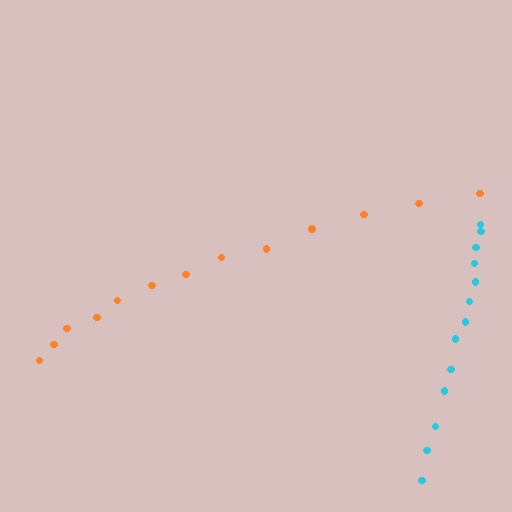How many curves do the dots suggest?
There are 2 distinct paths.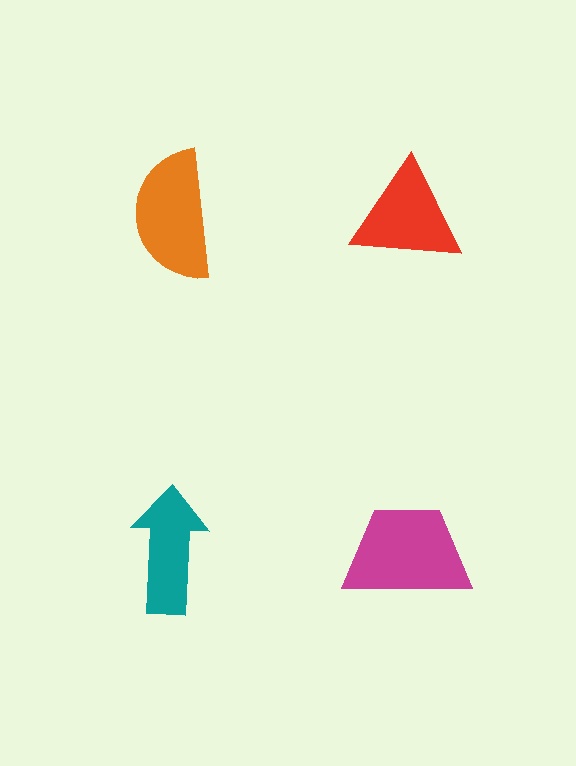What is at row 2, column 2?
A magenta trapezoid.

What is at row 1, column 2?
A red triangle.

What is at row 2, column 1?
A teal arrow.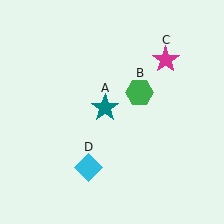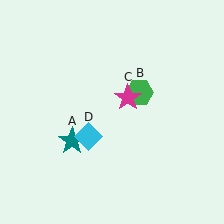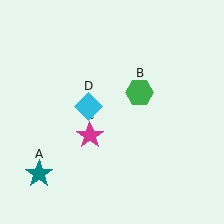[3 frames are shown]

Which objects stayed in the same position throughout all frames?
Green hexagon (object B) remained stationary.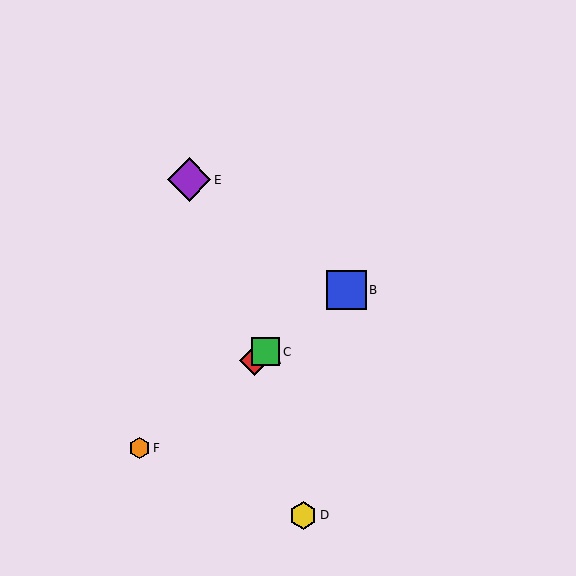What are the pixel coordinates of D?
Object D is at (303, 515).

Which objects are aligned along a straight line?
Objects A, B, C, F are aligned along a straight line.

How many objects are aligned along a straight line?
4 objects (A, B, C, F) are aligned along a straight line.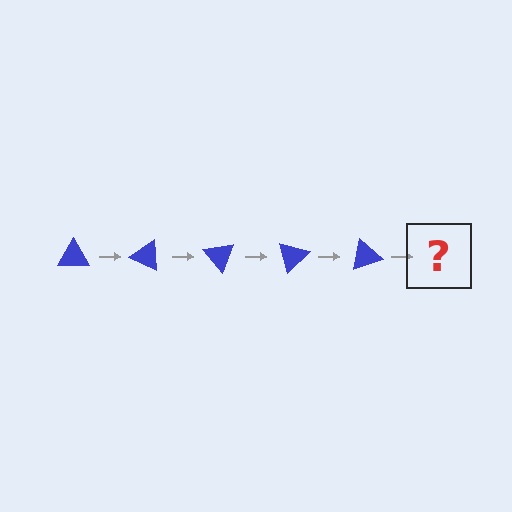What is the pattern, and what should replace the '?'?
The pattern is that the triangle rotates 25 degrees each step. The '?' should be a blue triangle rotated 125 degrees.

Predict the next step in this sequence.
The next step is a blue triangle rotated 125 degrees.